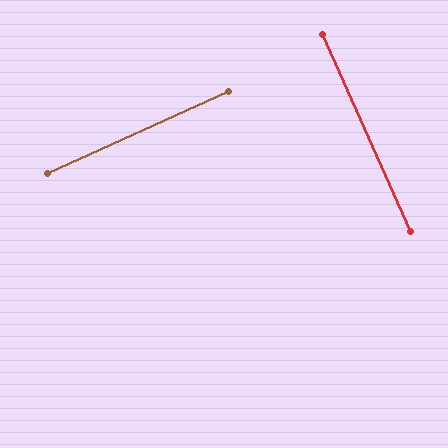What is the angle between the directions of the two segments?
Approximately 90 degrees.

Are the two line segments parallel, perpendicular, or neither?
Perpendicular — they meet at approximately 90°.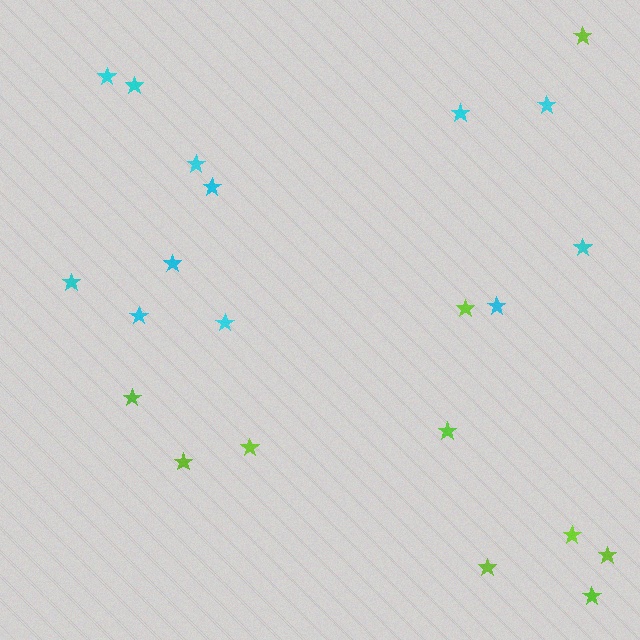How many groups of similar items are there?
There are 2 groups: one group of cyan stars (12) and one group of lime stars (10).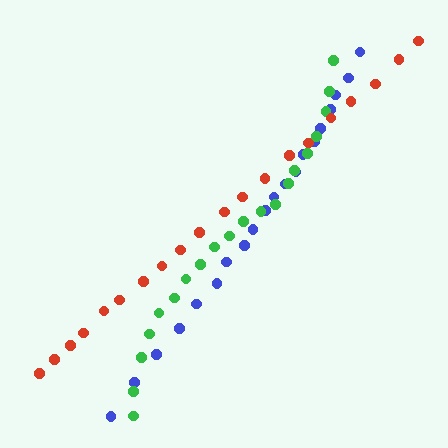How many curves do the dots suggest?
There are 3 distinct paths.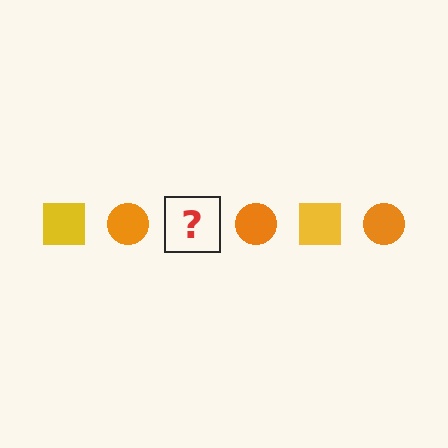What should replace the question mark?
The question mark should be replaced with a yellow square.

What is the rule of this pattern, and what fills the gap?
The rule is that the pattern alternates between yellow square and orange circle. The gap should be filled with a yellow square.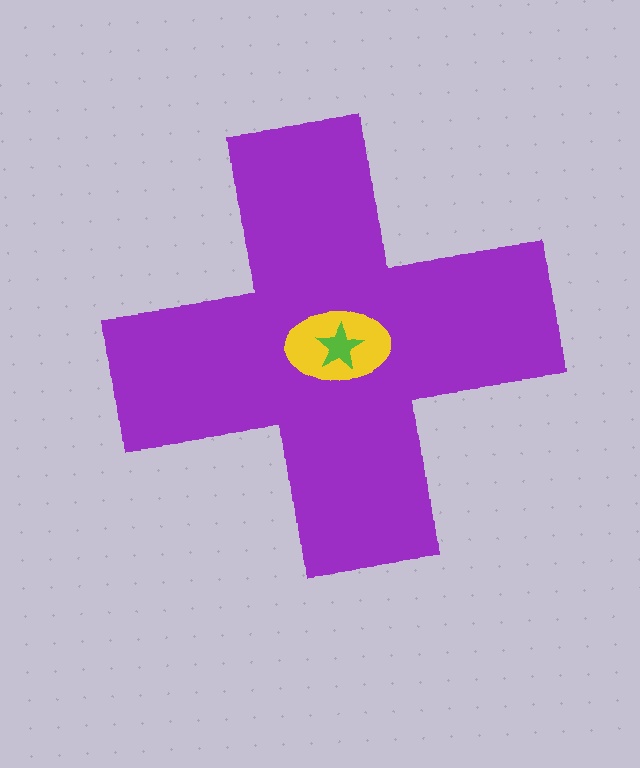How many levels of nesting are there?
3.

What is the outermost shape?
The purple cross.